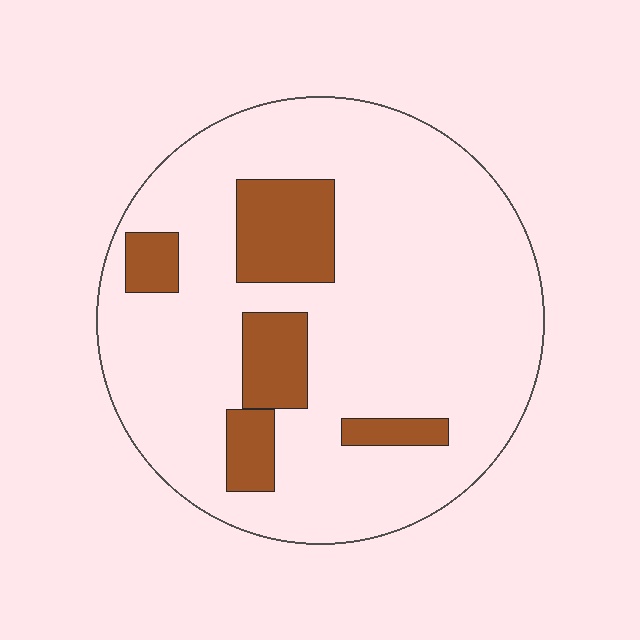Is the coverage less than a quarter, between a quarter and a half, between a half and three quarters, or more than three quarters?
Less than a quarter.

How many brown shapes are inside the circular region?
5.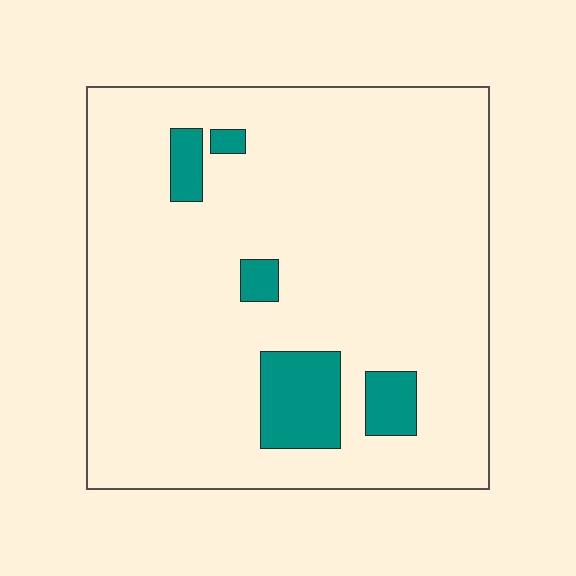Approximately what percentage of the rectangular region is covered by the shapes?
Approximately 10%.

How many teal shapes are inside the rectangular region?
5.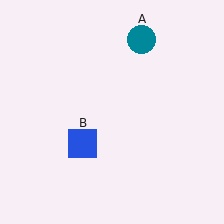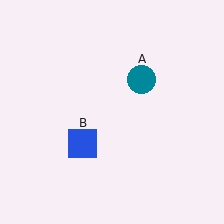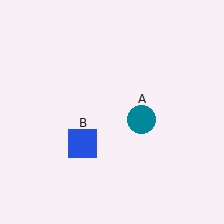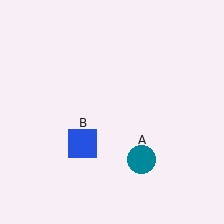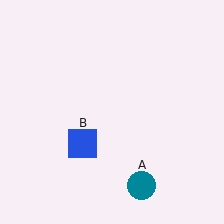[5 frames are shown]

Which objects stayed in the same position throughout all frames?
Blue square (object B) remained stationary.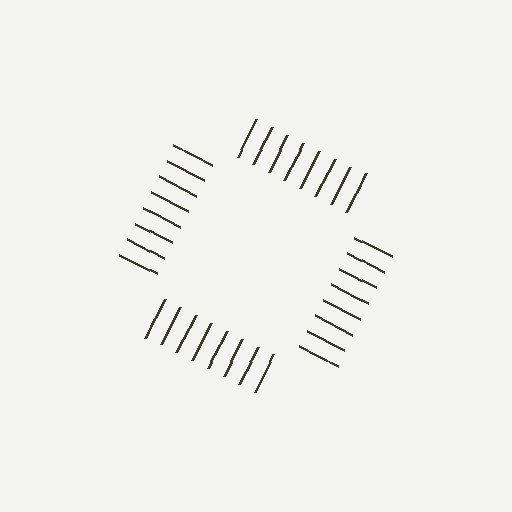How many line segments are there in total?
32 — 8 along each of the 4 edges.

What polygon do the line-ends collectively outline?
An illusory square — the line segments terminate on its edges but no continuous stroke is drawn.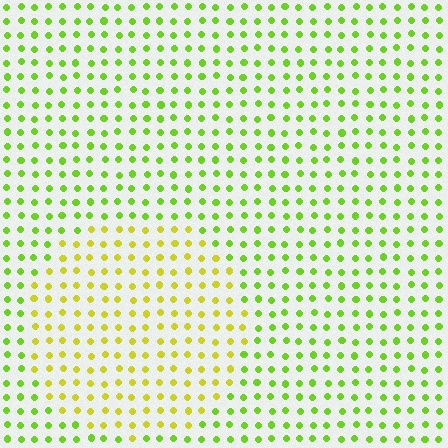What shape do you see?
I see a circle.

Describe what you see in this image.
The image is filled with small lime elements in a uniform arrangement. A circle-shaped region is visible where the elements are tinted to a slightly different hue, forming a subtle color boundary.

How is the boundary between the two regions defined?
The boundary is defined purely by a slight shift in hue (about 33 degrees). Spacing, size, and orientation are identical on both sides.